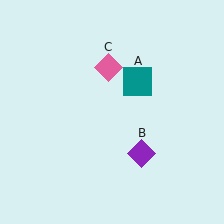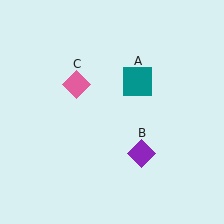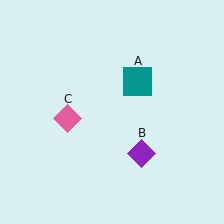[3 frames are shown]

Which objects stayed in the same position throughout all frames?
Teal square (object A) and purple diamond (object B) remained stationary.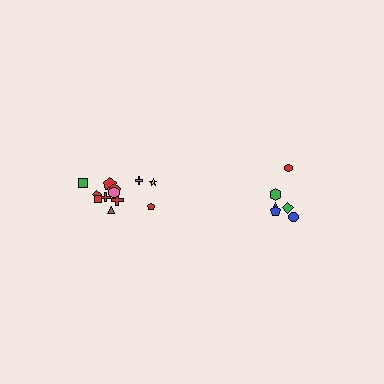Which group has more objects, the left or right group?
The left group.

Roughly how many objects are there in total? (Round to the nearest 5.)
Roughly 20 objects in total.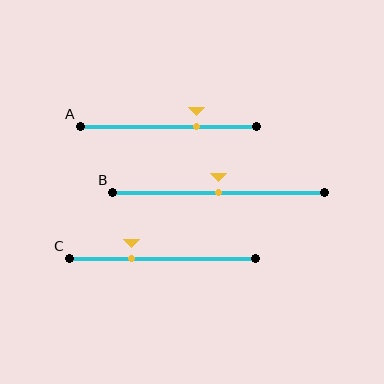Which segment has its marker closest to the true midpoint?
Segment B has its marker closest to the true midpoint.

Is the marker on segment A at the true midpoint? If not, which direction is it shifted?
No, the marker on segment A is shifted to the right by about 16% of the segment length.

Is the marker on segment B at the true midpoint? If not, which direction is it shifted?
Yes, the marker on segment B is at the true midpoint.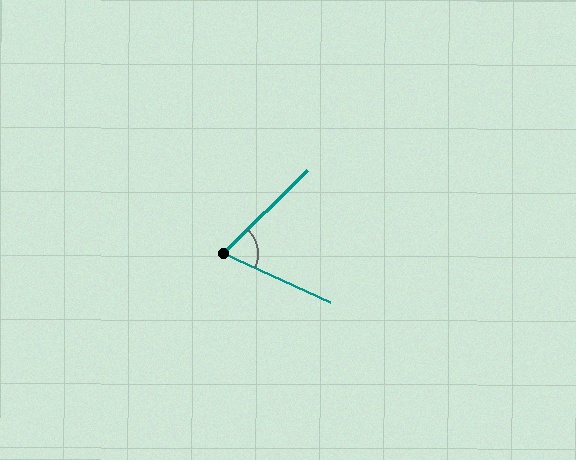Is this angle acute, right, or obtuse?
It is acute.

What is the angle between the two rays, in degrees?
Approximately 70 degrees.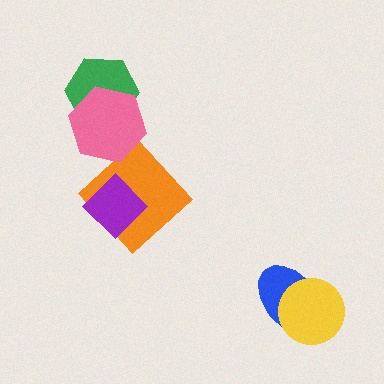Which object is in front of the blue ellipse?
The yellow circle is in front of the blue ellipse.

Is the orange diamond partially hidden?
Yes, it is partially covered by another shape.